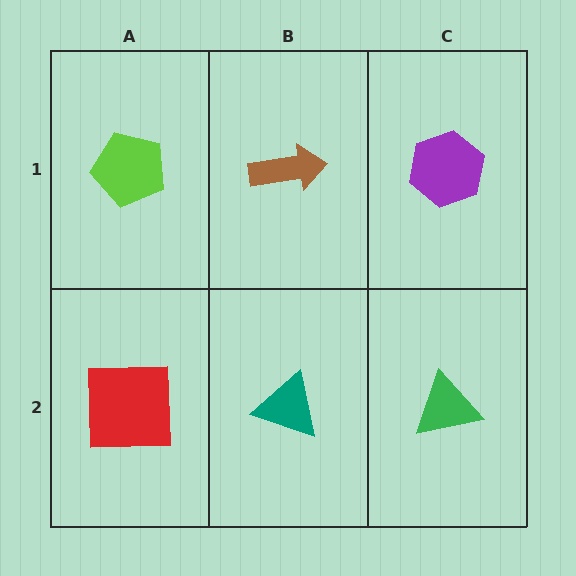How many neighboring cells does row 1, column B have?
3.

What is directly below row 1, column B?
A teal triangle.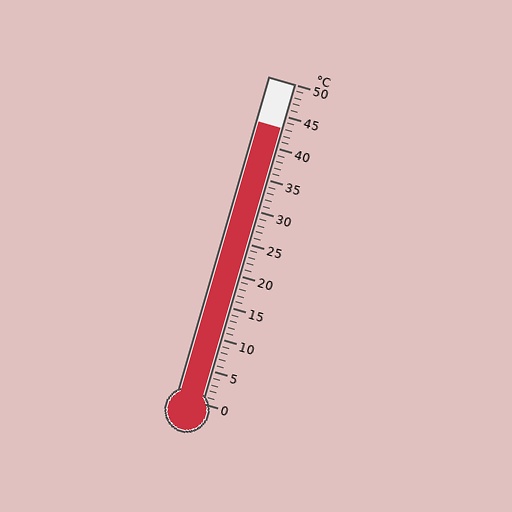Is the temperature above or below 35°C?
The temperature is above 35°C.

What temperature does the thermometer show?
The thermometer shows approximately 43°C.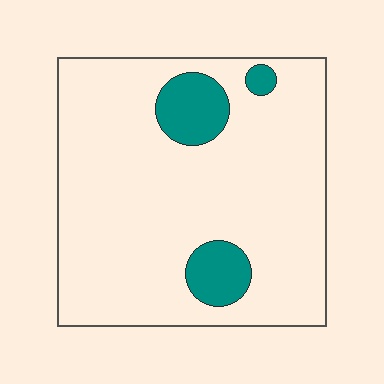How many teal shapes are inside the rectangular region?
3.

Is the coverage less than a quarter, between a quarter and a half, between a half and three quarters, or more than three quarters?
Less than a quarter.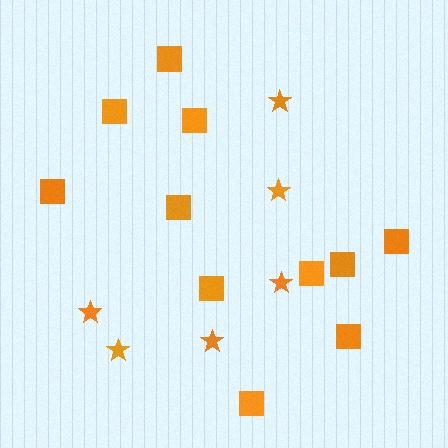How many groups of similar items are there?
There are 2 groups: one group of stars (6) and one group of squares (11).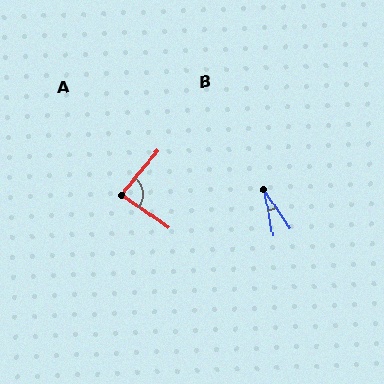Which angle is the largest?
A, at approximately 85 degrees.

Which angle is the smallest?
B, at approximately 23 degrees.